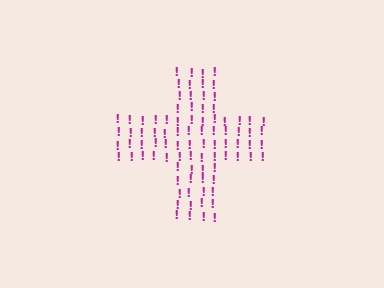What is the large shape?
The large shape is a cross.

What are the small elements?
The small elements are exclamation marks.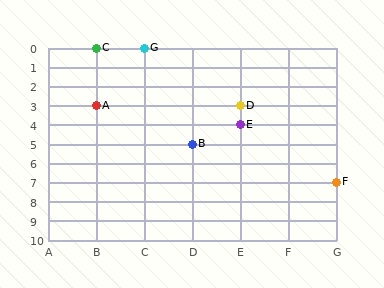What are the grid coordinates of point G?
Point G is at grid coordinates (C, 0).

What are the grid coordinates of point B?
Point B is at grid coordinates (D, 5).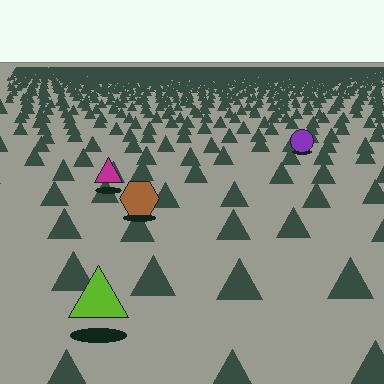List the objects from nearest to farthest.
From nearest to farthest: the lime triangle, the brown hexagon, the magenta triangle, the purple circle.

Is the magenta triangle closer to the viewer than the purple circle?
Yes. The magenta triangle is closer — you can tell from the texture gradient: the ground texture is coarser near it.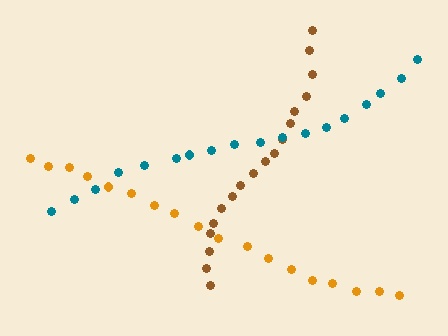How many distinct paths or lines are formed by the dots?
There are 3 distinct paths.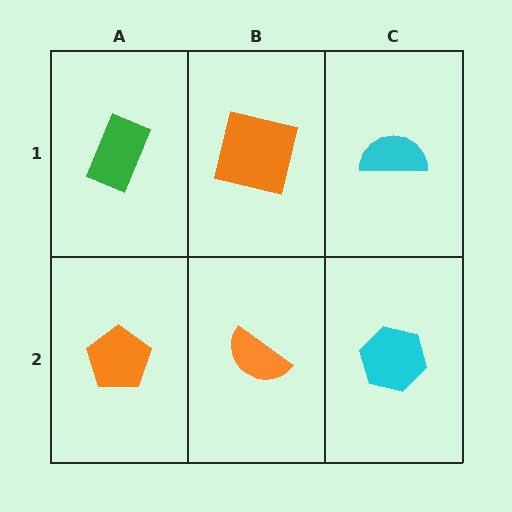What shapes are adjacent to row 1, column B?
An orange semicircle (row 2, column B), a green rectangle (row 1, column A), a cyan semicircle (row 1, column C).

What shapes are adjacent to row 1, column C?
A cyan hexagon (row 2, column C), an orange square (row 1, column B).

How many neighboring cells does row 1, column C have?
2.